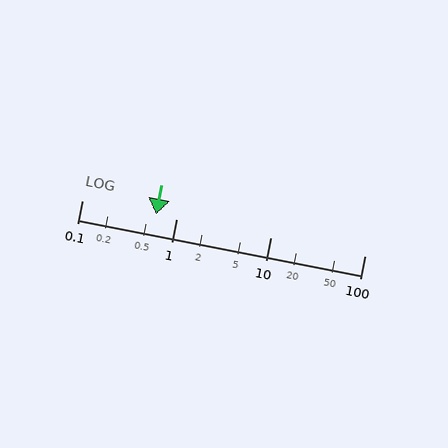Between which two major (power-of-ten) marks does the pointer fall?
The pointer is between 0.1 and 1.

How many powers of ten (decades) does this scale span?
The scale spans 3 decades, from 0.1 to 100.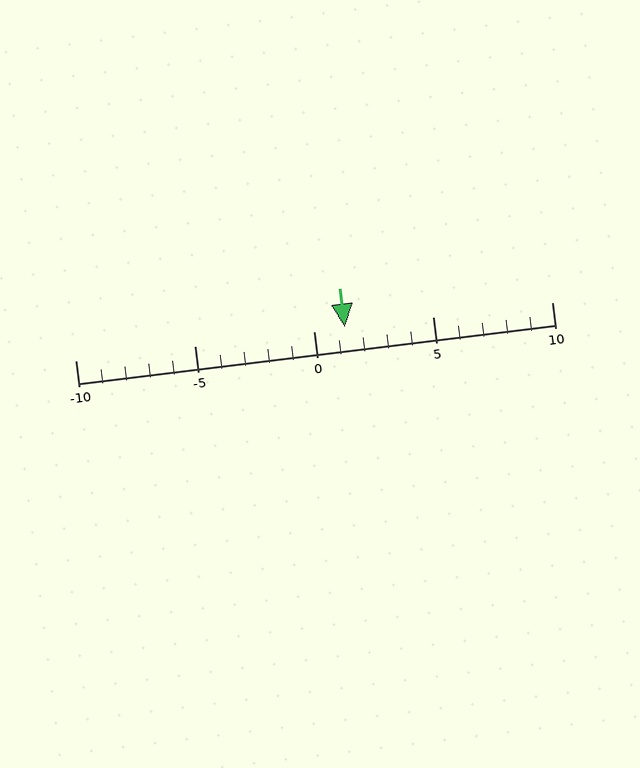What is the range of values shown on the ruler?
The ruler shows values from -10 to 10.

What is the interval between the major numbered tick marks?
The major tick marks are spaced 5 units apart.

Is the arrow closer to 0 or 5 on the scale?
The arrow is closer to 0.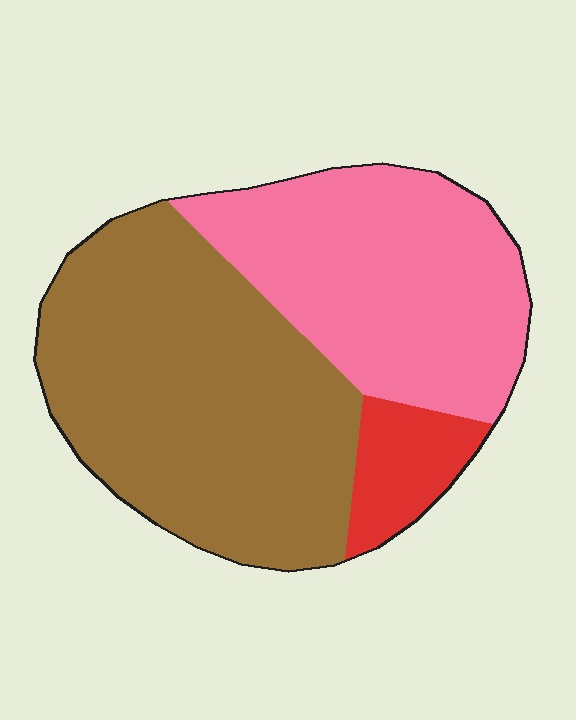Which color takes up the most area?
Brown, at roughly 55%.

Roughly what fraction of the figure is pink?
Pink takes up about three eighths (3/8) of the figure.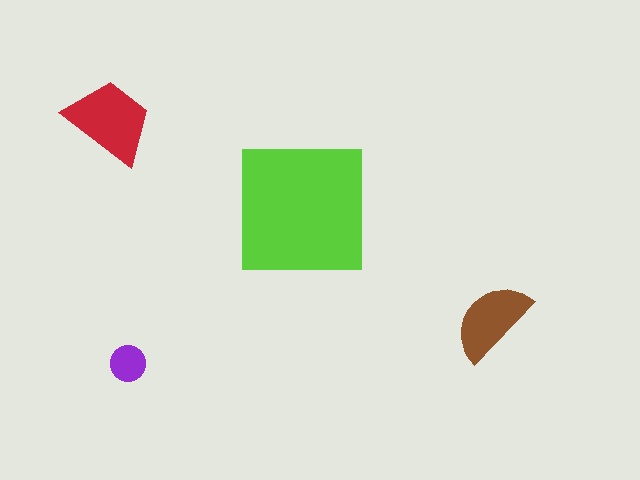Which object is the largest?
The lime square.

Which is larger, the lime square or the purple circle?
The lime square.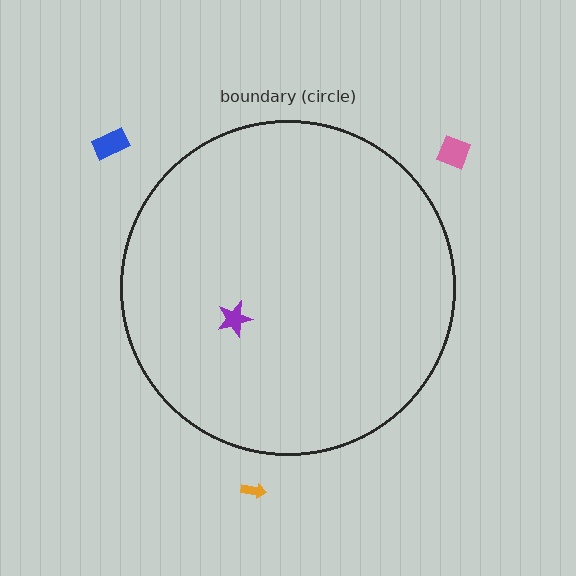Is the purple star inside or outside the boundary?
Inside.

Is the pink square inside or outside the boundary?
Outside.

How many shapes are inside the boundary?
1 inside, 3 outside.